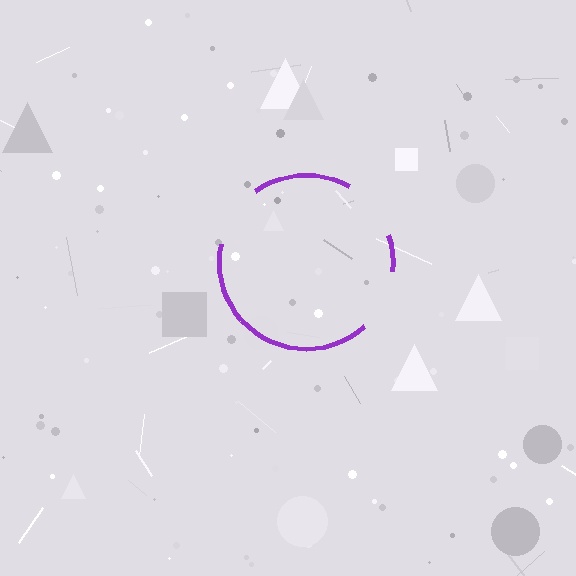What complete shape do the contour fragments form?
The contour fragments form a circle.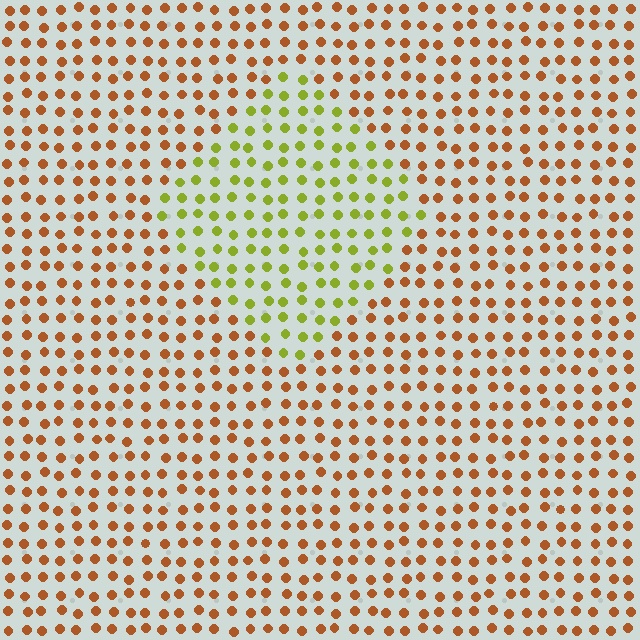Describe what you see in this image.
The image is filled with small brown elements in a uniform arrangement. A diamond-shaped region is visible where the elements are tinted to a slightly different hue, forming a subtle color boundary.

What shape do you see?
I see a diamond.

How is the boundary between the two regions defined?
The boundary is defined purely by a slight shift in hue (about 54 degrees). Spacing, size, and orientation are identical on both sides.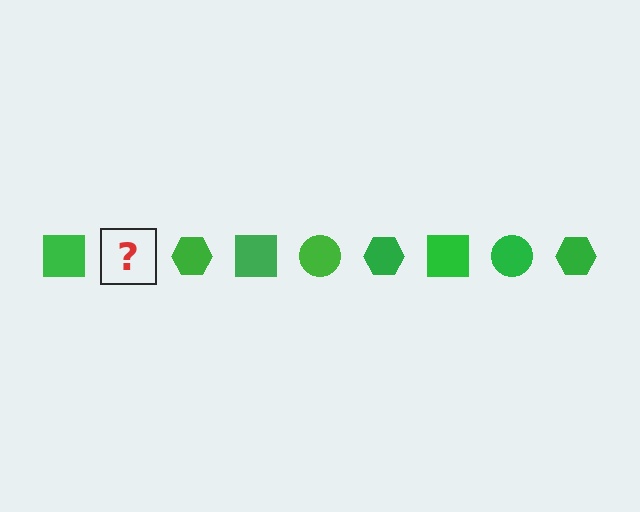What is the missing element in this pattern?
The missing element is a green circle.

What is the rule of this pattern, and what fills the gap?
The rule is that the pattern cycles through square, circle, hexagon shapes in green. The gap should be filled with a green circle.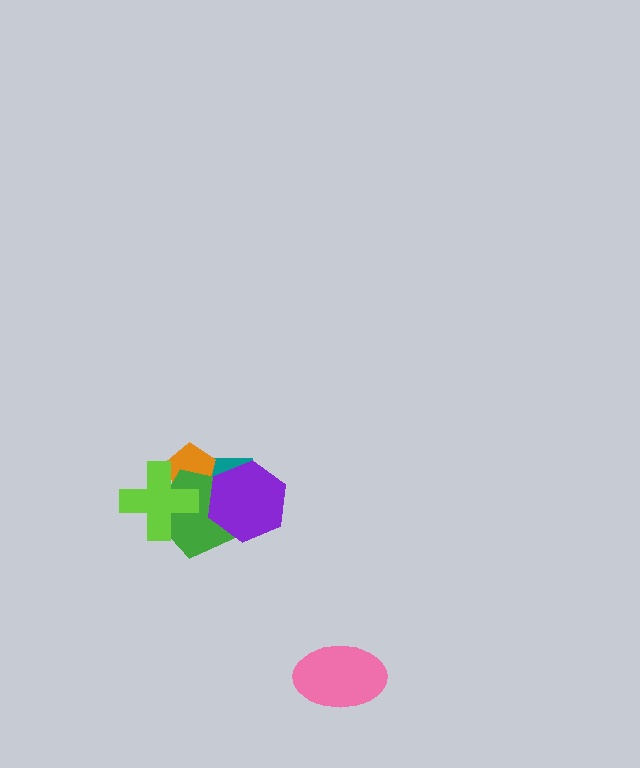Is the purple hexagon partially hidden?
No, no other shape covers it.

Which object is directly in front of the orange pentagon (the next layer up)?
The green pentagon is directly in front of the orange pentagon.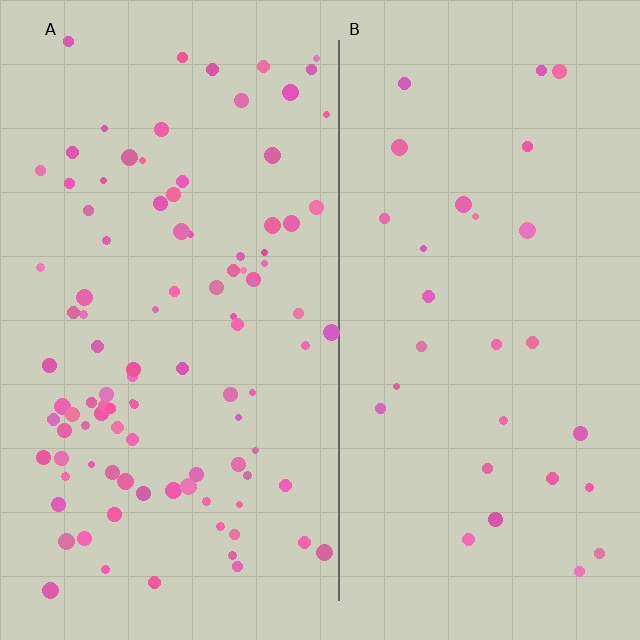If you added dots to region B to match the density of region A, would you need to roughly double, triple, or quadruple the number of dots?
Approximately triple.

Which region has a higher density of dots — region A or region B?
A (the left).